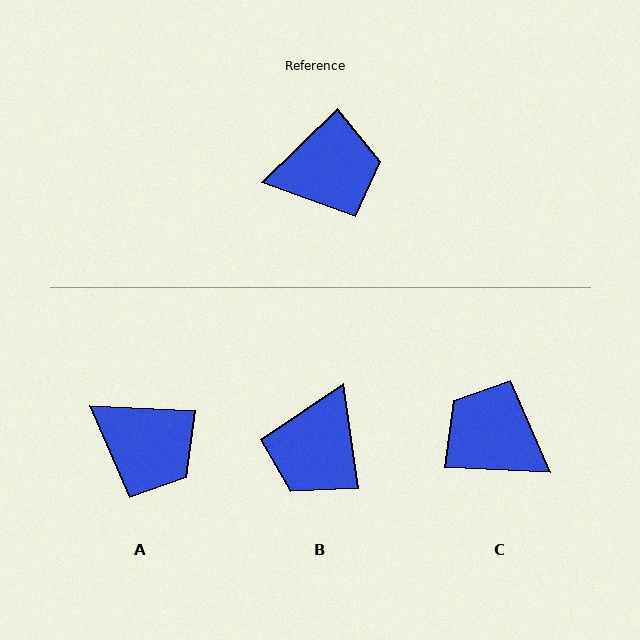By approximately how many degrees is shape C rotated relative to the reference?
Approximately 133 degrees counter-clockwise.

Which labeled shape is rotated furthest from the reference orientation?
C, about 133 degrees away.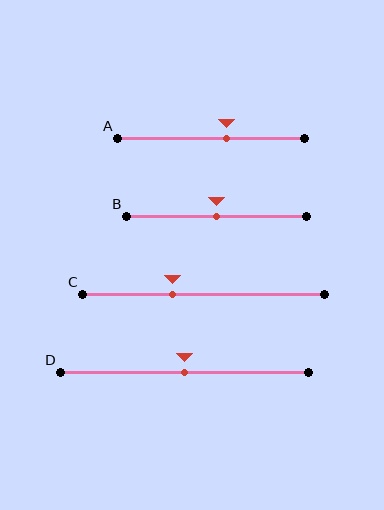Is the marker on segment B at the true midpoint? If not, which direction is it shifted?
Yes, the marker on segment B is at the true midpoint.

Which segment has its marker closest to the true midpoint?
Segment B has its marker closest to the true midpoint.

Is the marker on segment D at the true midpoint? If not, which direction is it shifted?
Yes, the marker on segment D is at the true midpoint.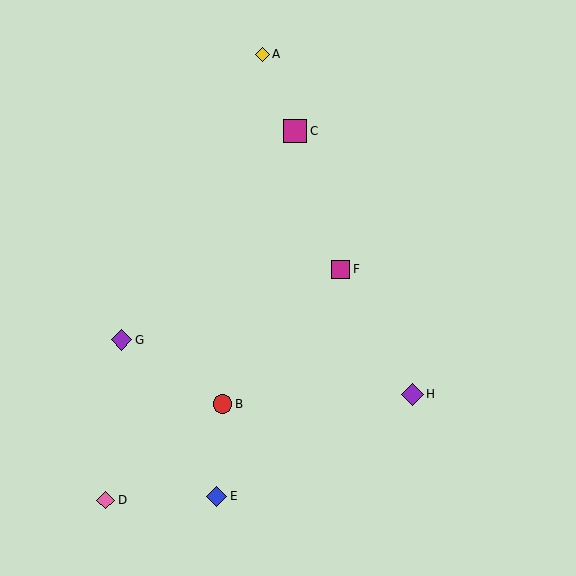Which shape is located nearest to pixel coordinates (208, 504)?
The blue diamond (labeled E) at (217, 496) is nearest to that location.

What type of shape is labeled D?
Shape D is a pink diamond.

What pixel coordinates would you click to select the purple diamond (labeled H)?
Click at (413, 394) to select the purple diamond H.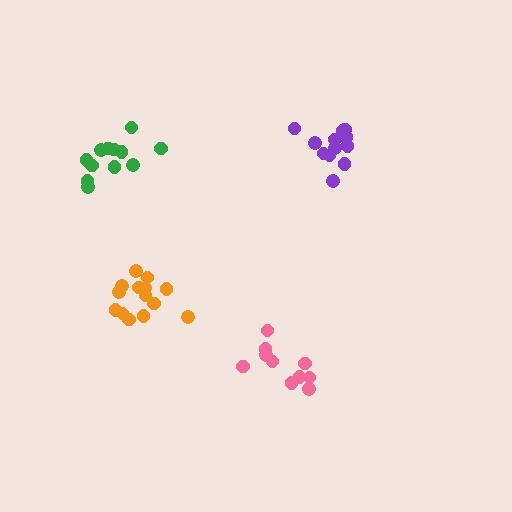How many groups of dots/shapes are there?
There are 4 groups.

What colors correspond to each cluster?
The clusters are colored: purple, green, orange, pink.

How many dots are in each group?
Group 1: 12 dots, Group 2: 12 dots, Group 3: 14 dots, Group 4: 10 dots (48 total).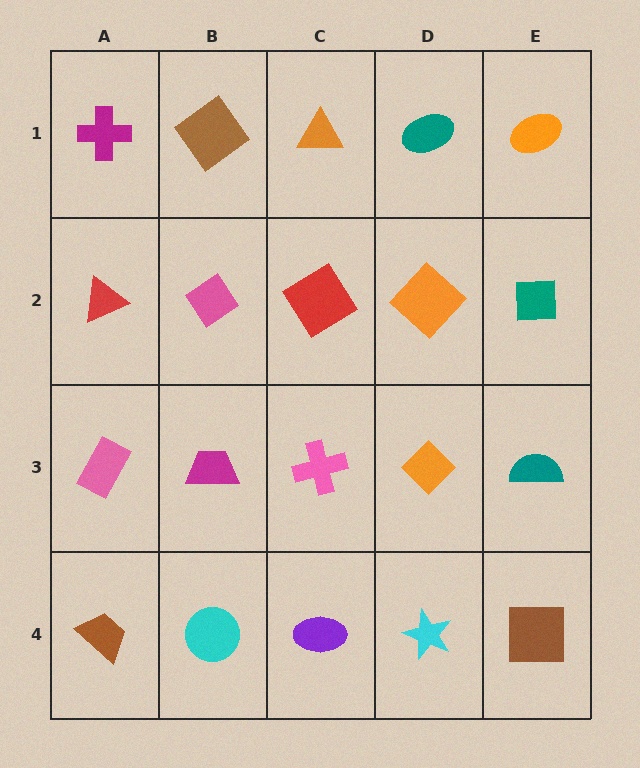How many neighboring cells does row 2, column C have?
4.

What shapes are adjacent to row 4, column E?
A teal semicircle (row 3, column E), a cyan star (row 4, column D).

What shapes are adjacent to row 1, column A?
A red triangle (row 2, column A), a brown diamond (row 1, column B).